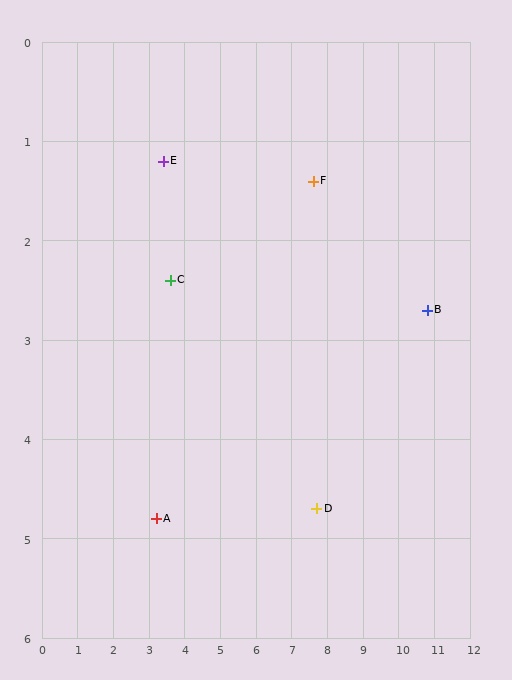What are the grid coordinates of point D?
Point D is at approximately (7.7, 4.7).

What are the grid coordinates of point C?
Point C is at approximately (3.6, 2.4).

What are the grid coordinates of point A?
Point A is at approximately (3.2, 4.8).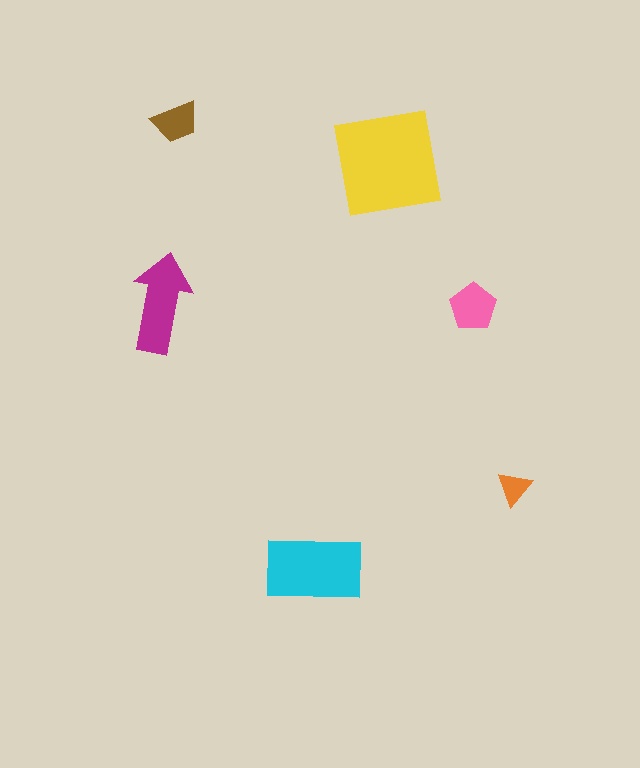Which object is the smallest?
The orange triangle.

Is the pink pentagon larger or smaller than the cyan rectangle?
Smaller.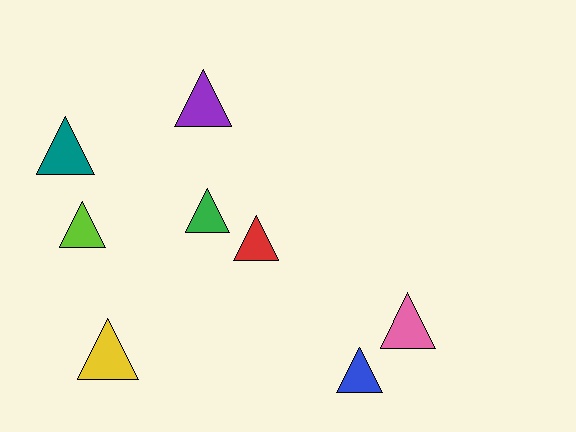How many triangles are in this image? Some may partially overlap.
There are 8 triangles.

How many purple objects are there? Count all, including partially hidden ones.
There is 1 purple object.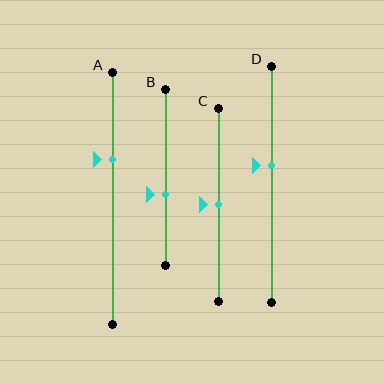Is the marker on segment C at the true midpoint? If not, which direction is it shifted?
Yes, the marker on segment C is at the true midpoint.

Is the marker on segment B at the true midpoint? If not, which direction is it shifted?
No, the marker on segment B is shifted downward by about 10% of the segment length.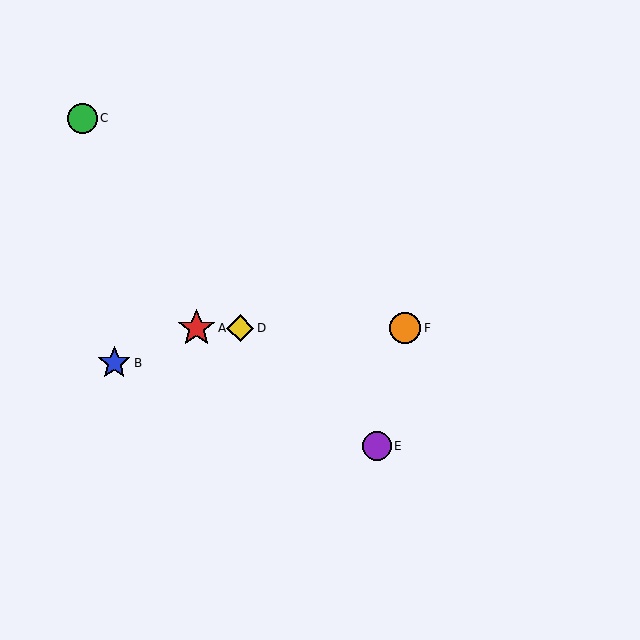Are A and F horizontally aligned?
Yes, both are at y≈328.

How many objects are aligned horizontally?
3 objects (A, D, F) are aligned horizontally.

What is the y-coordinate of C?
Object C is at y≈118.